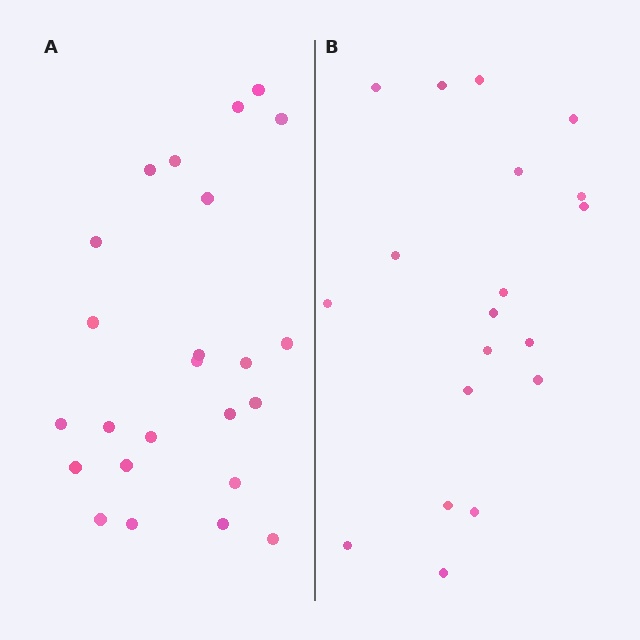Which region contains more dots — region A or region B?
Region A (the left region) has more dots.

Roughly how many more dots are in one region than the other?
Region A has about 5 more dots than region B.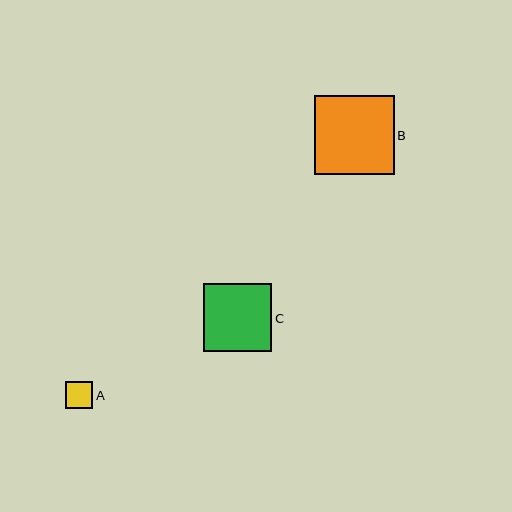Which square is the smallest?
Square A is the smallest with a size of approximately 27 pixels.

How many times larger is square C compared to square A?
Square C is approximately 2.5 times the size of square A.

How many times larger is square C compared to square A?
Square C is approximately 2.5 times the size of square A.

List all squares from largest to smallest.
From largest to smallest: B, C, A.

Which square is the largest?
Square B is the largest with a size of approximately 80 pixels.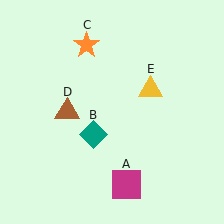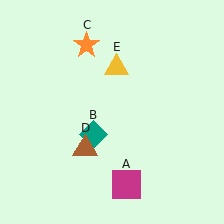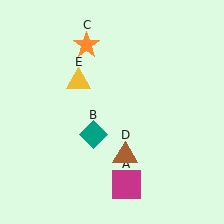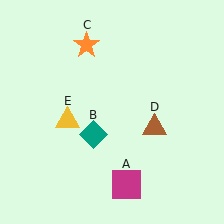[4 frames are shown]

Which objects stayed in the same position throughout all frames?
Magenta square (object A) and teal diamond (object B) and orange star (object C) remained stationary.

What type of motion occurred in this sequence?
The brown triangle (object D), yellow triangle (object E) rotated counterclockwise around the center of the scene.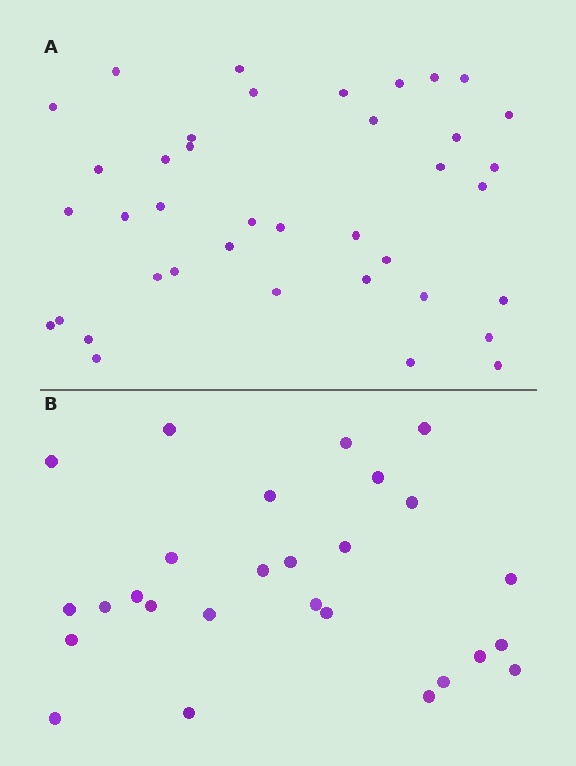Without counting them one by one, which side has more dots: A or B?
Region A (the top region) has more dots.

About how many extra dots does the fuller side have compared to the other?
Region A has roughly 12 or so more dots than region B.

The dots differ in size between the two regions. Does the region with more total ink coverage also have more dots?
No. Region B has more total ink coverage because its dots are larger, but region A actually contains more individual dots. Total area can be misleading — the number of items is what matters here.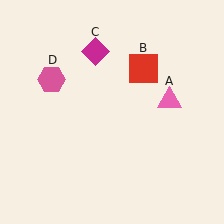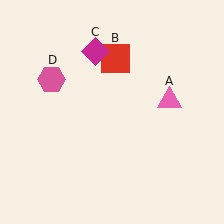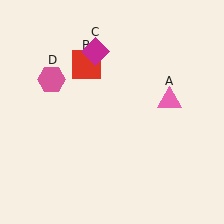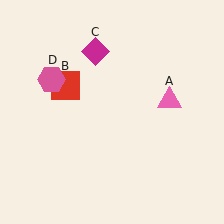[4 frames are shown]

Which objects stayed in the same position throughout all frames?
Pink triangle (object A) and magenta diamond (object C) and pink hexagon (object D) remained stationary.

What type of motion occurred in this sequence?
The red square (object B) rotated counterclockwise around the center of the scene.